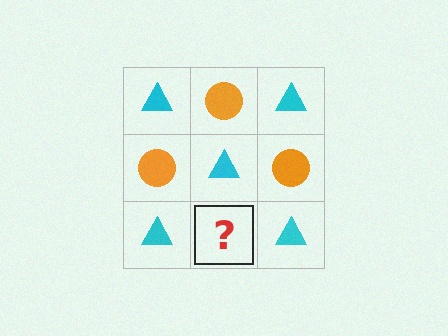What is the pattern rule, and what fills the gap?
The rule is that it alternates cyan triangle and orange circle in a checkerboard pattern. The gap should be filled with an orange circle.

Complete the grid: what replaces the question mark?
The question mark should be replaced with an orange circle.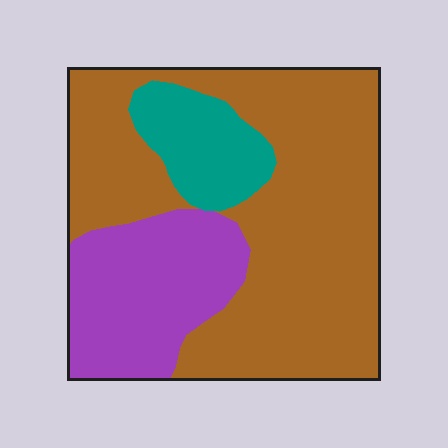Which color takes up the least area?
Teal, at roughly 10%.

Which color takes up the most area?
Brown, at roughly 65%.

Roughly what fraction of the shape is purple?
Purple covers about 25% of the shape.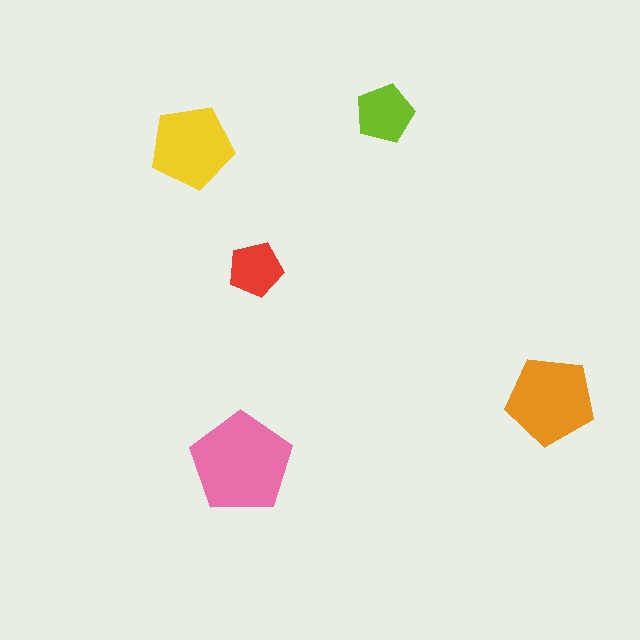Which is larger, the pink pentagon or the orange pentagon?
The pink one.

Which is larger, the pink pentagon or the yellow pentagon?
The pink one.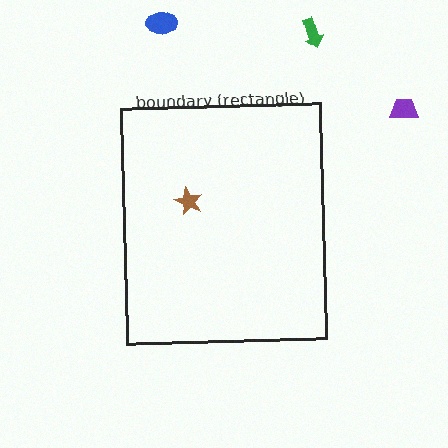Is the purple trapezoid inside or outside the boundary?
Outside.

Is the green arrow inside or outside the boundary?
Outside.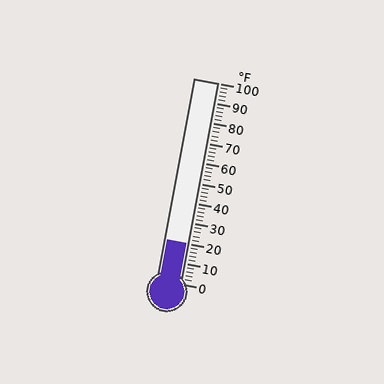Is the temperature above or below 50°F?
The temperature is below 50°F.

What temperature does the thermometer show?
The thermometer shows approximately 20°F.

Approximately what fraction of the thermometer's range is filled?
The thermometer is filled to approximately 20% of its range.